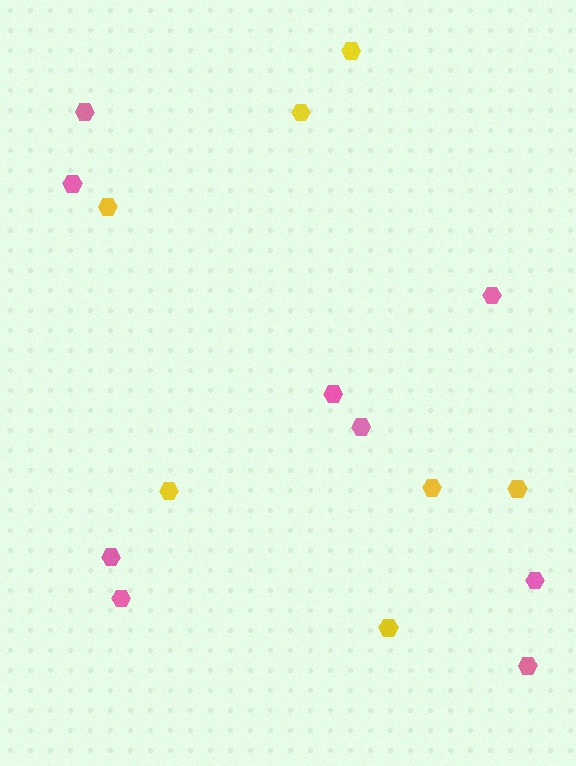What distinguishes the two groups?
There are 2 groups: one group of yellow hexagons (7) and one group of pink hexagons (9).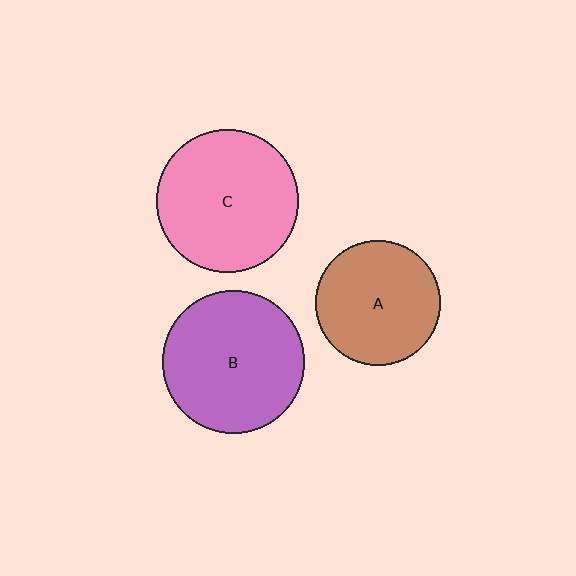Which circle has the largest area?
Circle C (pink).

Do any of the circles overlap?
No, none of the circles overlap.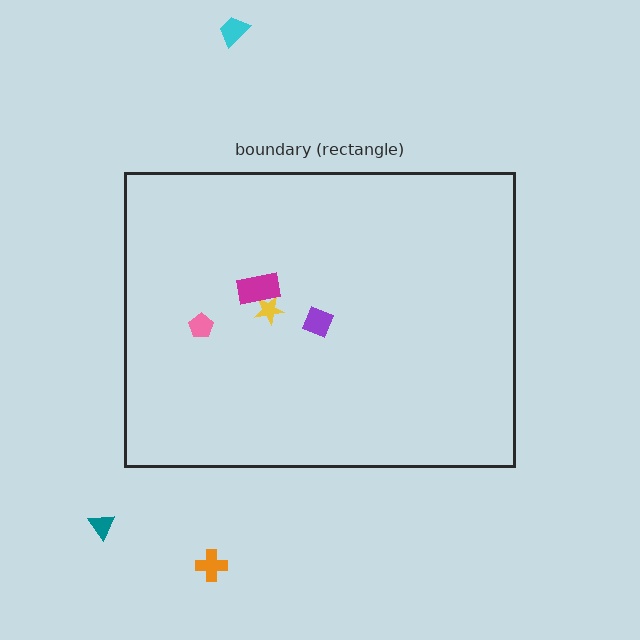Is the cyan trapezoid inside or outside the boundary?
Outside.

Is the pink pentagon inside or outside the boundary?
Inside.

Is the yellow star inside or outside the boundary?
Inside.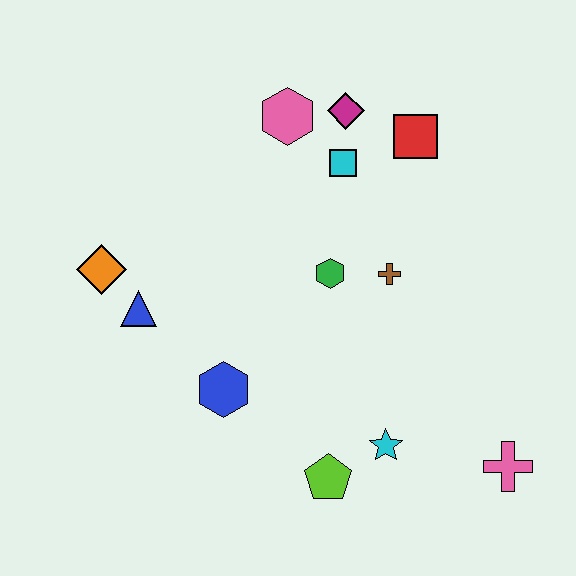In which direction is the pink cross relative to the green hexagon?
The pink cross is below the green hexagon.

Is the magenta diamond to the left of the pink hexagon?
No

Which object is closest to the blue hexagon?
The blue triangle is closest to the blue hexagon.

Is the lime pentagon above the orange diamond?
No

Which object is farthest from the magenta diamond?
The pink cross is farthest from the magenta diamond.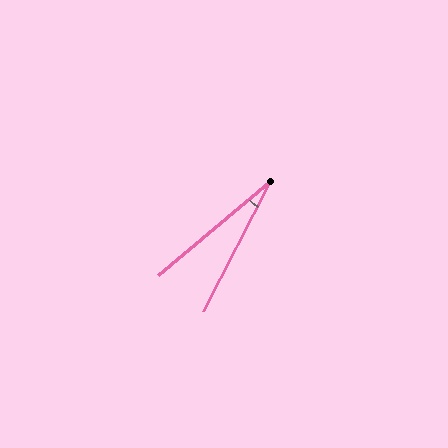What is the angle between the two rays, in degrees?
Approximately 23 degrees.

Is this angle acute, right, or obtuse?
It is acute.